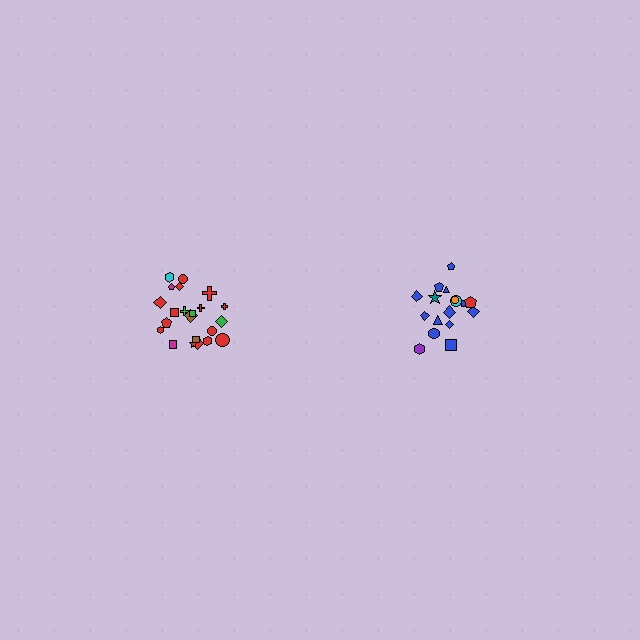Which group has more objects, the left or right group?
The left group.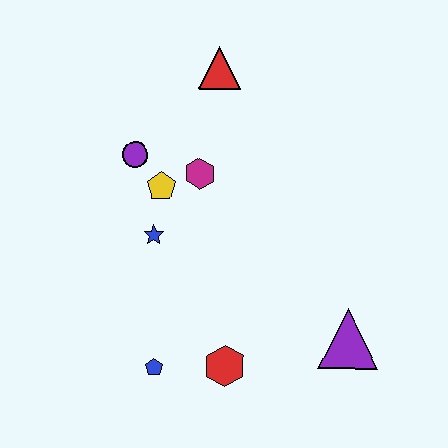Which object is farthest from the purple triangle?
The red triangle is farthest from the purple triangle.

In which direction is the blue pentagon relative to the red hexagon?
The blue pentagon is to the left of the red hexagon.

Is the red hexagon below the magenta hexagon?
Yes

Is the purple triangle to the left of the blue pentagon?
No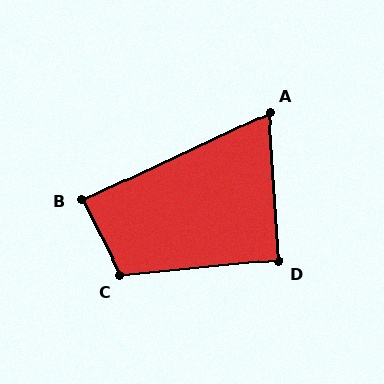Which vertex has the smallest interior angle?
A, at approximately 69 degrees.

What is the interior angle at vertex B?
Approximately 88 degrees (approximately right).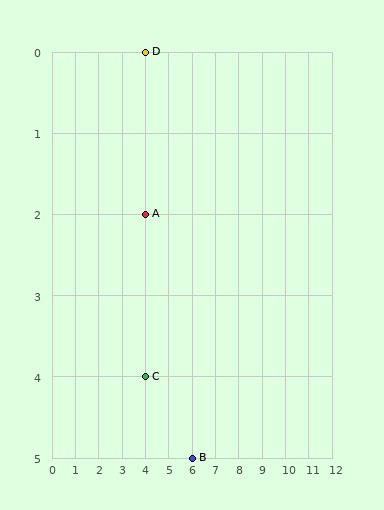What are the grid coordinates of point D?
Point D is at grid coordinates (4, 0).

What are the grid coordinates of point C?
Point C is at grid coordinates (4, 4).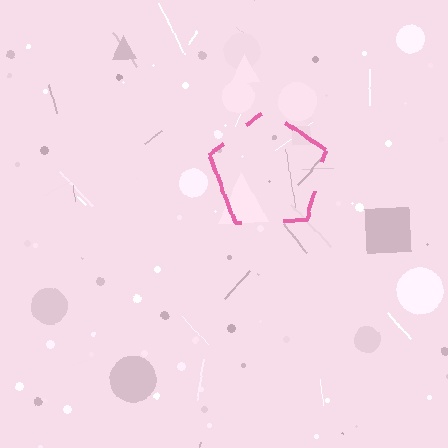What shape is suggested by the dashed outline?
The dashed outline suggests a pentagon.